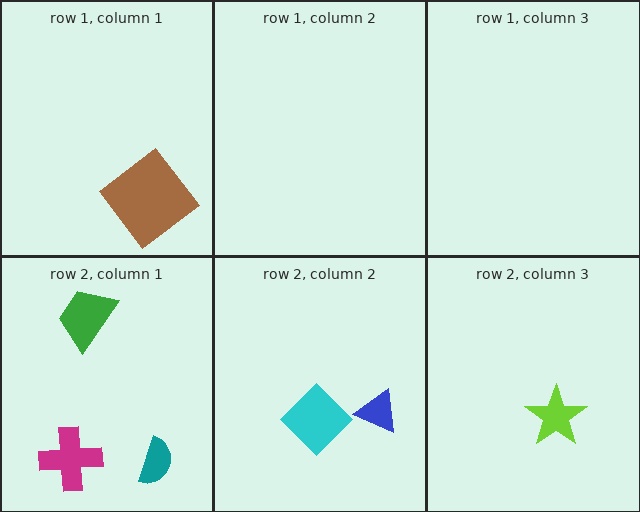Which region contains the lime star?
The row 2, column 3 region.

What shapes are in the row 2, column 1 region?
The magenta cross, the green trapezoid, the teal semicircle.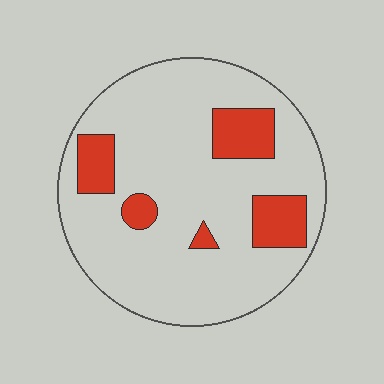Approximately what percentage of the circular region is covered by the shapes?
Approximately 15%.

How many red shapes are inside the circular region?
5.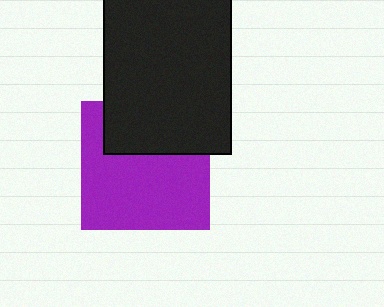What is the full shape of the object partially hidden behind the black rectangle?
The partially hidden object is a purple square.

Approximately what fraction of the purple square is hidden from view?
Roughly 35% of the purple square is hidden behind the black rectangle.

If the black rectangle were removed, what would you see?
You would see the complete purple square.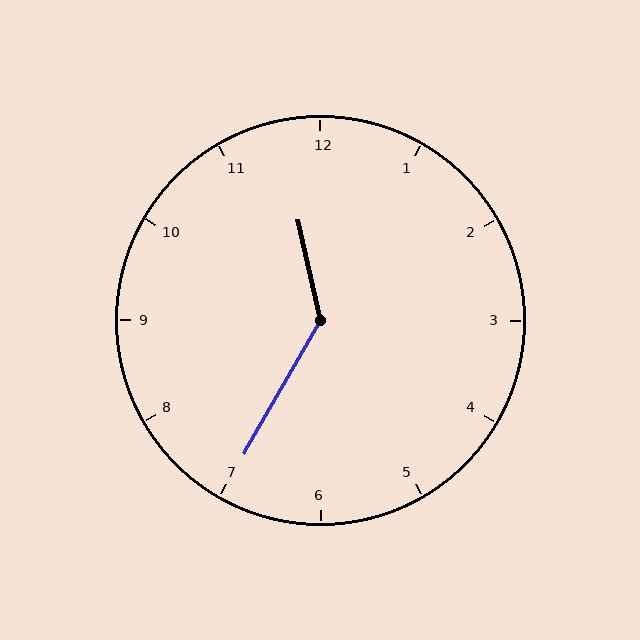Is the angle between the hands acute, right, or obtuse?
It is obtuse.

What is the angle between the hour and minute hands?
Approximately 138 degrees.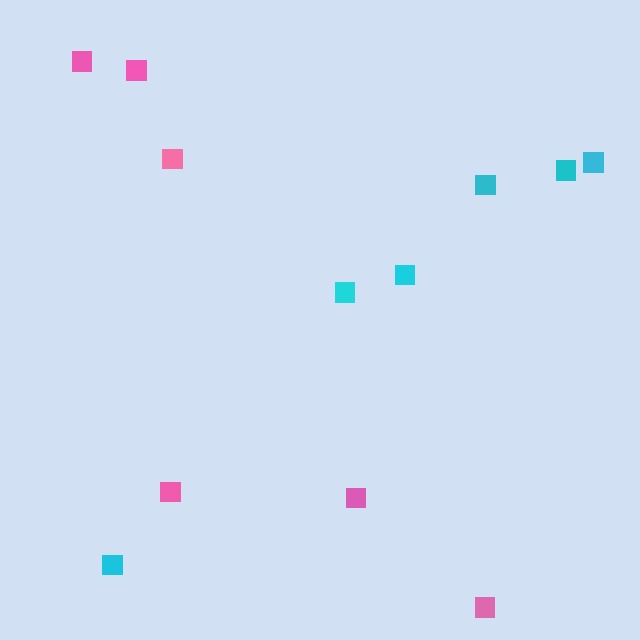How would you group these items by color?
There are 2 groups: one group of pink squares (6) and one group of cyan squares (6).